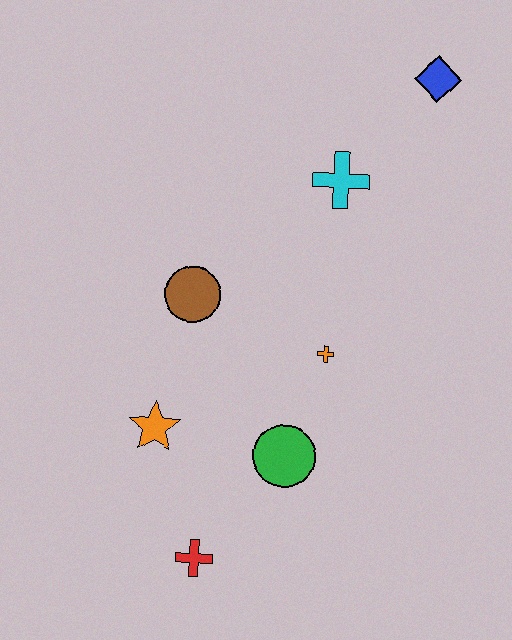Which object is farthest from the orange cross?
The blue diamond is farthest from the orange cross.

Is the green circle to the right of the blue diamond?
No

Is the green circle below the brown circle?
Yes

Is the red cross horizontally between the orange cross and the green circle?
No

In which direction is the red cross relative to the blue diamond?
The red cross is below the blue diamond.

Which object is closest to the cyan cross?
The blue diamond is closest to the cyan cross.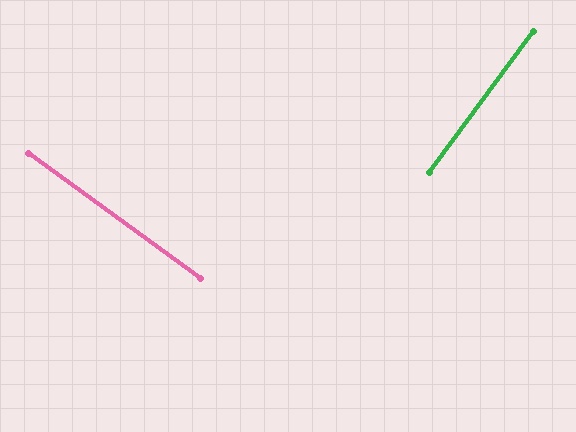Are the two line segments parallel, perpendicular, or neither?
Perpendicular — they meet at approximately 90°.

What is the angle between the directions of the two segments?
Approximately 90 degrees.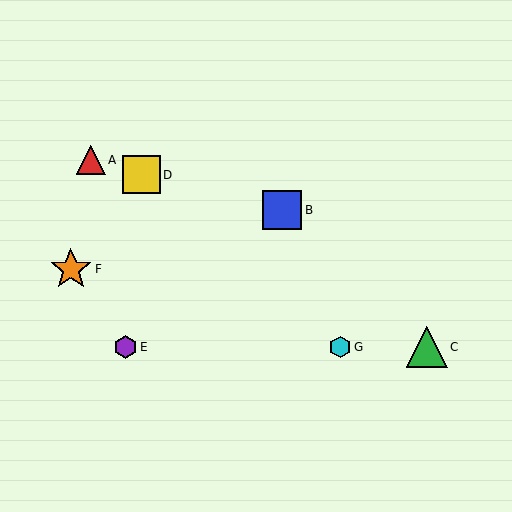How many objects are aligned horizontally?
3 objects (C, E, G) are aligned horizontally.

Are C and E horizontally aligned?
Yes, both are at y≈347.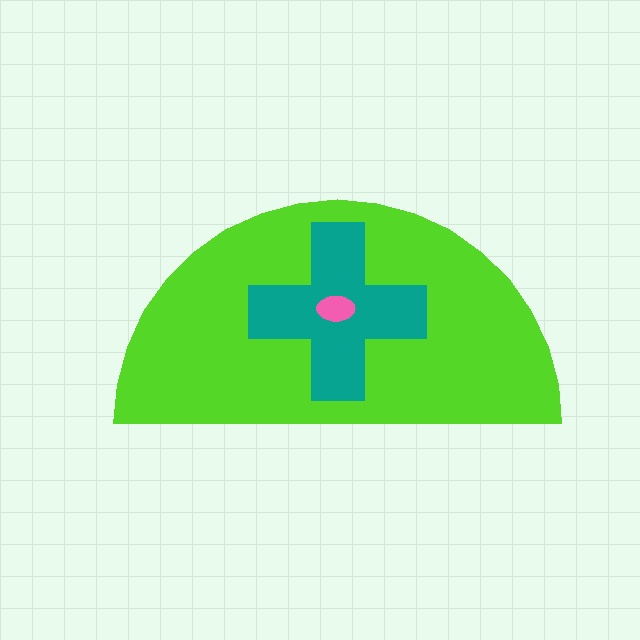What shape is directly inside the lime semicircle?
The teal cross.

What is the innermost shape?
The pink ellipse.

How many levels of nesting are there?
3.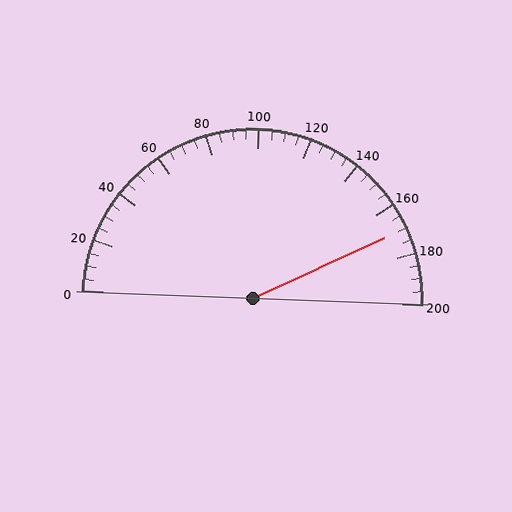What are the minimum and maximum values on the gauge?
The gauge ranges from 0 to 200.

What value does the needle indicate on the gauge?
The needle indicates approximately 170.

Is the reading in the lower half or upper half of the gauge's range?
The reading is in the upper half of the range (0 to 200).